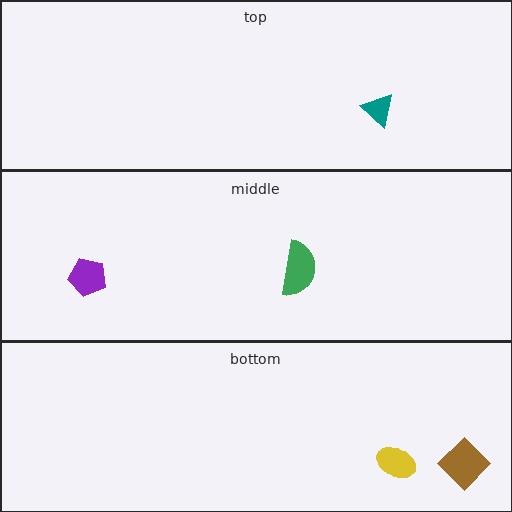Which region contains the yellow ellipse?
The bottom region.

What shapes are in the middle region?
The green semicircle, the purple pentagon.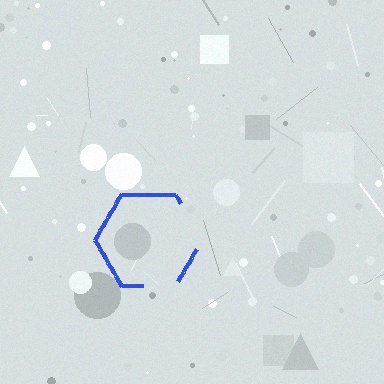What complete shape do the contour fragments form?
The contour fragments form a hexagon.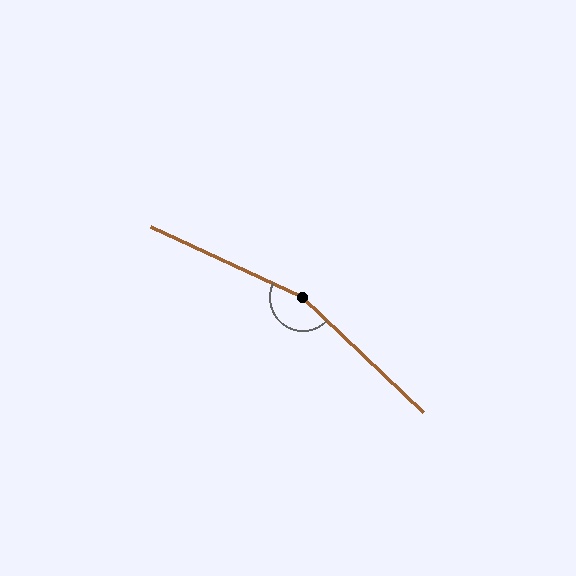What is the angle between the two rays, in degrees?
Approximately 161 degrees.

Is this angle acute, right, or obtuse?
It is obtuse.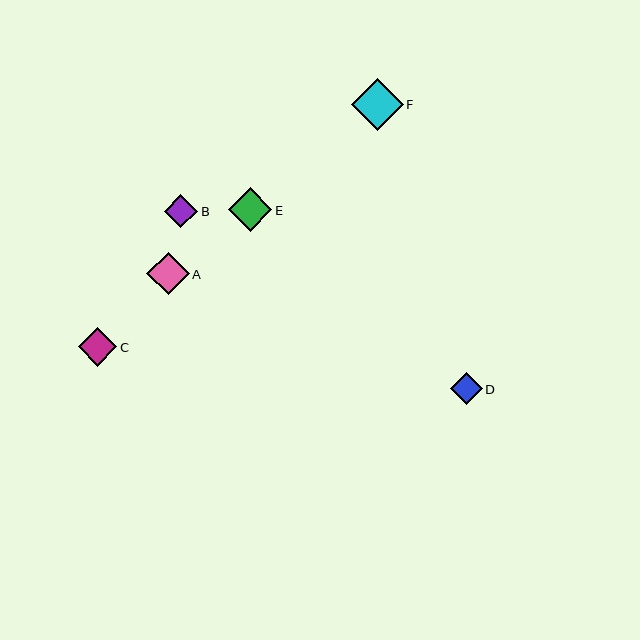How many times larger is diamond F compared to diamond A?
Diamond F is approximately 1.2 times the size of diamond A.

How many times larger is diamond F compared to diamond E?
Diamond F is approximately 1.2 times the size of diamond E.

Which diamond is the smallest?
Diamond D is the smallest with a size of approximately 32 pixels.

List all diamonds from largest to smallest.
From largest to smallest: F, E, A, C, B, D.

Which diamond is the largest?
Diamond F is the largest with a size of approximately 52 pixels.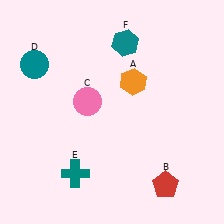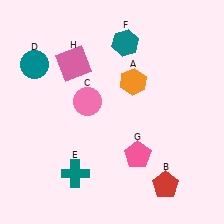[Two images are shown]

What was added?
A pink pentagon (G), a pink square (H) were added in Image 2.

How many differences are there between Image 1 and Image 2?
There are 2 differences between the two images.